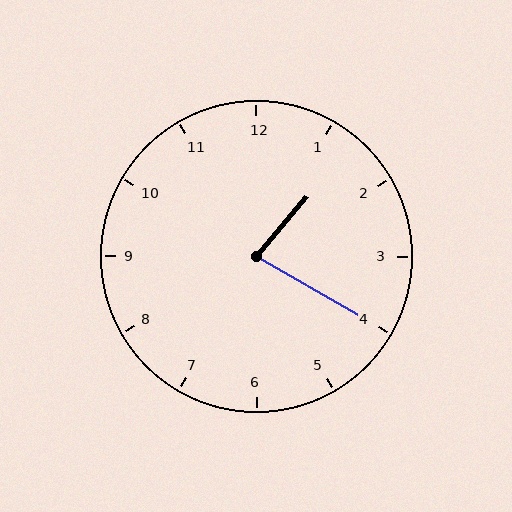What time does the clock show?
1:20.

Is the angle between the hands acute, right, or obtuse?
It is acute.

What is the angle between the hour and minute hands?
Approximately 80 degrees.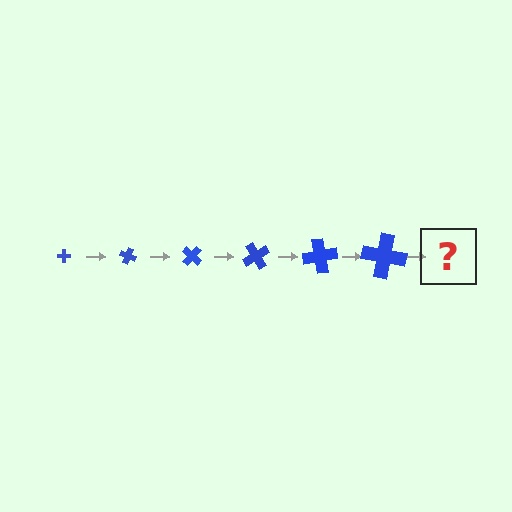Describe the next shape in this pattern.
It should be a cross, larger than the previous one and rotated 120 degrees from the start.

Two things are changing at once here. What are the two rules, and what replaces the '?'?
The two rules are that the cross grows larger each step and it rotates 20 degrees each step. The '?' should be a cross, larger than the previous one and rotated 120 degrees from the start.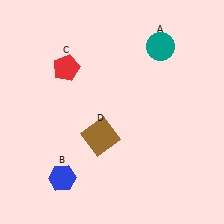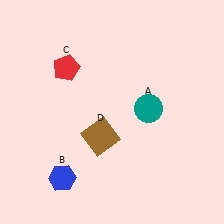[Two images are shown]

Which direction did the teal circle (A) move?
The teal circle (A) moved down.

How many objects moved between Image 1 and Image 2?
1 object moved between the two images.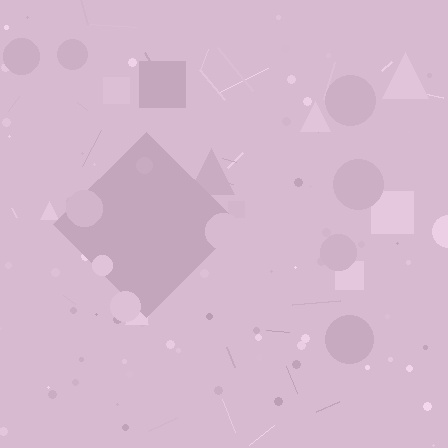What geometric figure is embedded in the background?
A diamond is embedded in the background.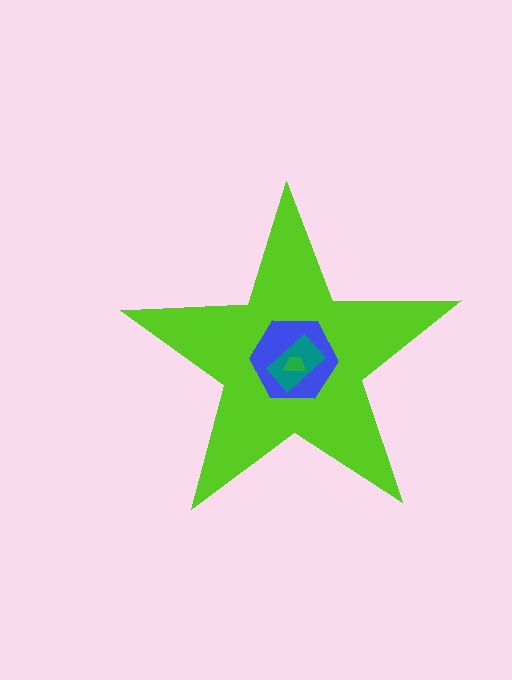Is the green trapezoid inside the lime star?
Yes.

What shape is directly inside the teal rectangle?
The green trapezoid.